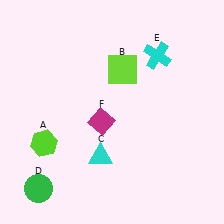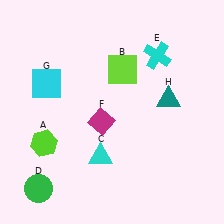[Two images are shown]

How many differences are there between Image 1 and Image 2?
There are 2 differences between the two images.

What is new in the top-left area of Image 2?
A cyan square (G) was added in the top-left area of Image 2.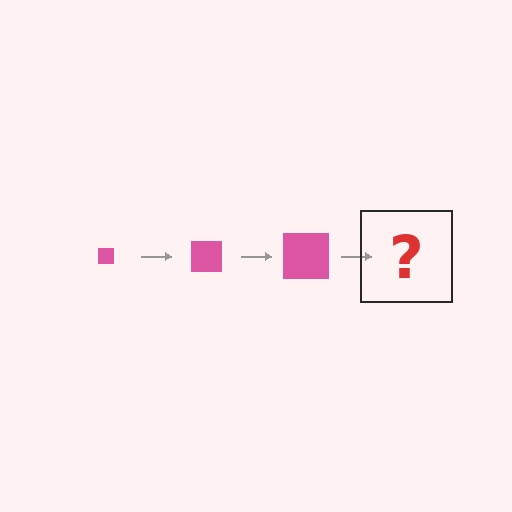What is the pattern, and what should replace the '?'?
The pattern is that the square gets progressively larger each step. The '?' should be a pink square, larger than the previous one.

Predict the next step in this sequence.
The next step is a pink square, larger than the previous one.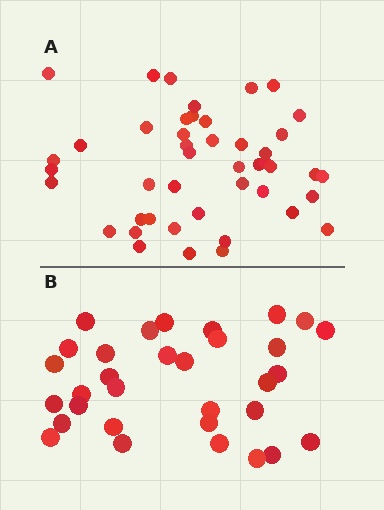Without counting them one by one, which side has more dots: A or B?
Region A (the top region) has more dots.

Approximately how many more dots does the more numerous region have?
Region A has approximately 15 more dots than region B.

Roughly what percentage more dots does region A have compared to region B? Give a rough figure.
About 40% more.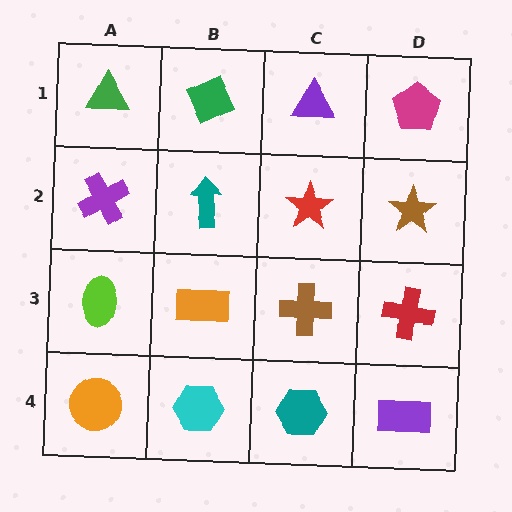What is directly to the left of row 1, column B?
A green triangle.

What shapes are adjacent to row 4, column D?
A red cross (row 3, column D), a teal hexagon (row 4, column C).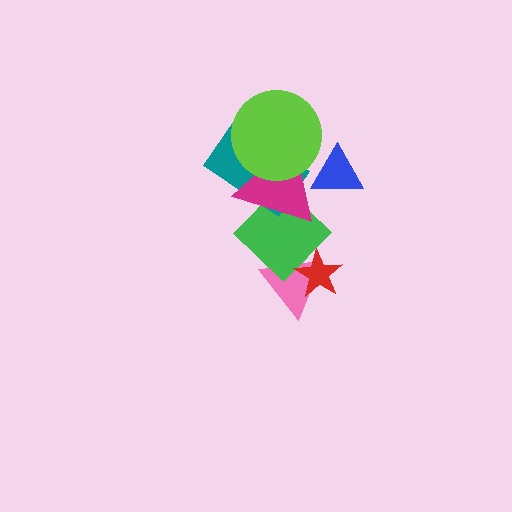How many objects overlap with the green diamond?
4 objects overlap with the green diamond.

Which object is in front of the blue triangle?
The magenta triangle is in front of the blue triangle.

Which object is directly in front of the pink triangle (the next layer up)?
The green diamond is directly in front of the pink triangle.